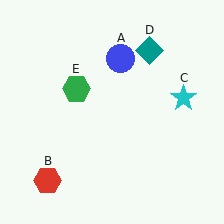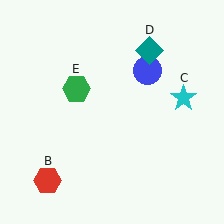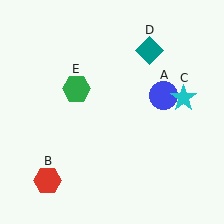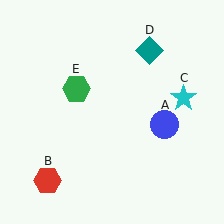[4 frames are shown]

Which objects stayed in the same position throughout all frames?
Red hexagon (object B) and cyan star (object C) and teal diamond (object D) and green hexagon (object E) remained stationary.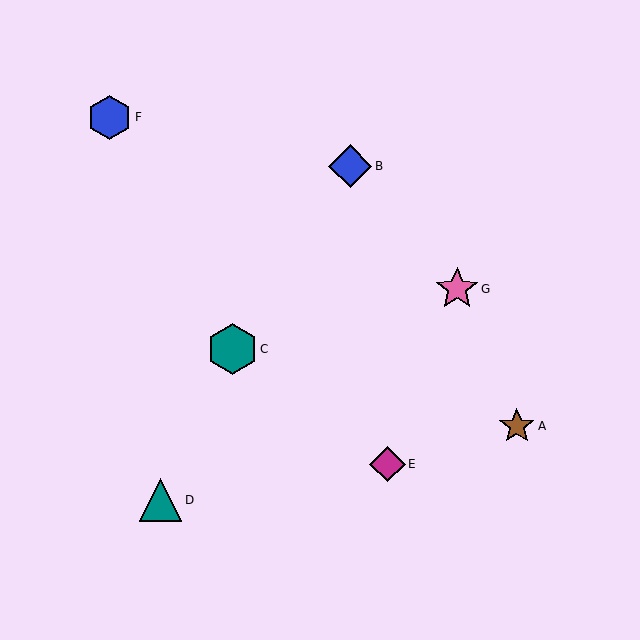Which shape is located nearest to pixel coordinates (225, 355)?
The teal hexagon (labeled C) at (232, 349) is nearest to that location.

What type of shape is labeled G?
Shape G is a pink star.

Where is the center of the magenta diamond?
The center of the magenta diamond is at (388, 464).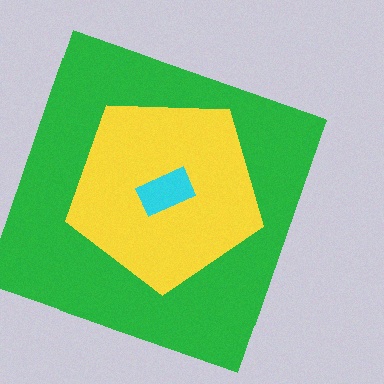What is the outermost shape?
The green square.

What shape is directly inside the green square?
The yellow pentagon.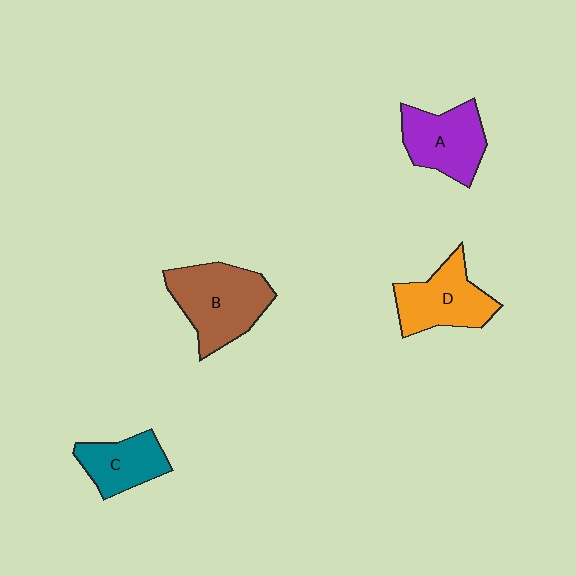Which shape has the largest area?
Shape B (brown).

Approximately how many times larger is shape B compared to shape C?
Approximately 1.6 times.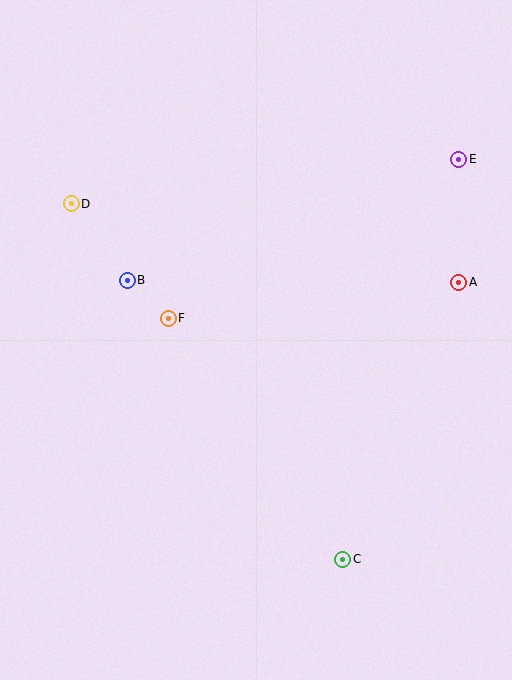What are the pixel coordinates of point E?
Point E is at (459, 159).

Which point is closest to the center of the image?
Point F at (168, 318) is closest to the center.